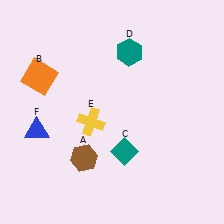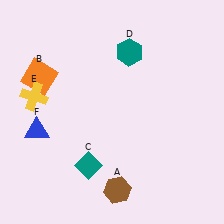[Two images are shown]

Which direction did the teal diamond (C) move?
The teal diamond (C) moved left.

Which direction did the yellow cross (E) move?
The yellow cross (E) moved left.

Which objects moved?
The objects that moved are: the brown hexagon (A), the teal diamond (C), the yellow cross (E).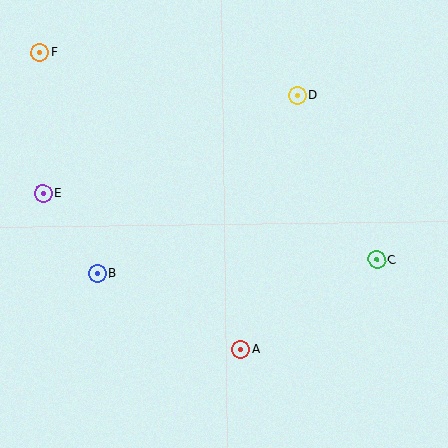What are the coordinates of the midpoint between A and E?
The midpoint between A and E is at (142, 271).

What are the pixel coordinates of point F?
Point F is at (39, 53).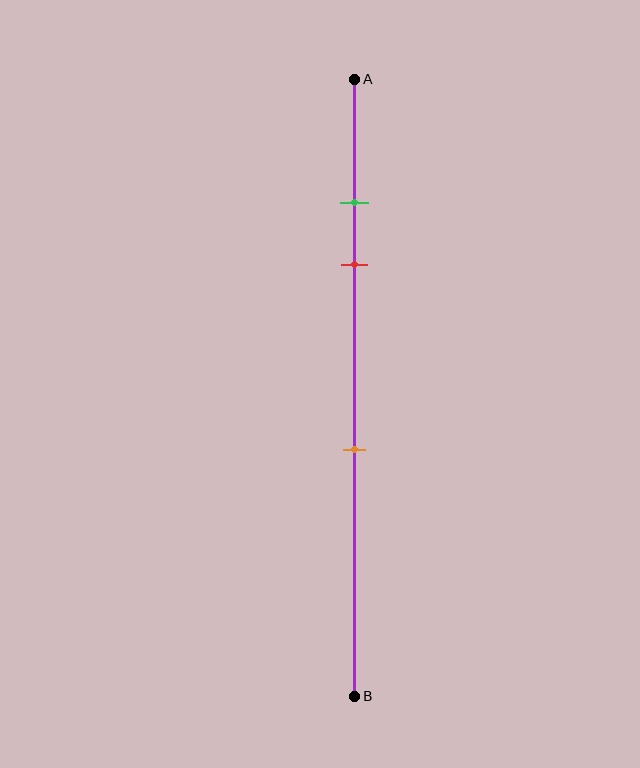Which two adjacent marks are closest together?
The green and red marks are the closest adjacent pair.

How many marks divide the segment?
There are 3 marks dividing the segment.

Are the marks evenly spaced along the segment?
No, the marks are not evenly spaced.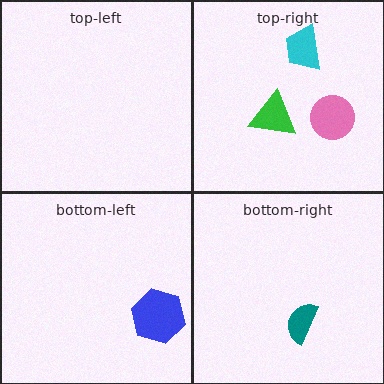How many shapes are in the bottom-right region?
1.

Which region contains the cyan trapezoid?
The top-right region.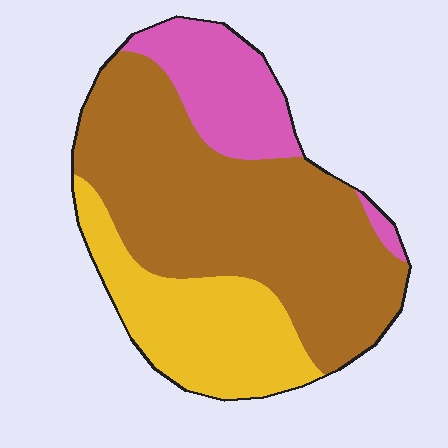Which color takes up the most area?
Brown, at roughly 55%.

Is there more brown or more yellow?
Brown.